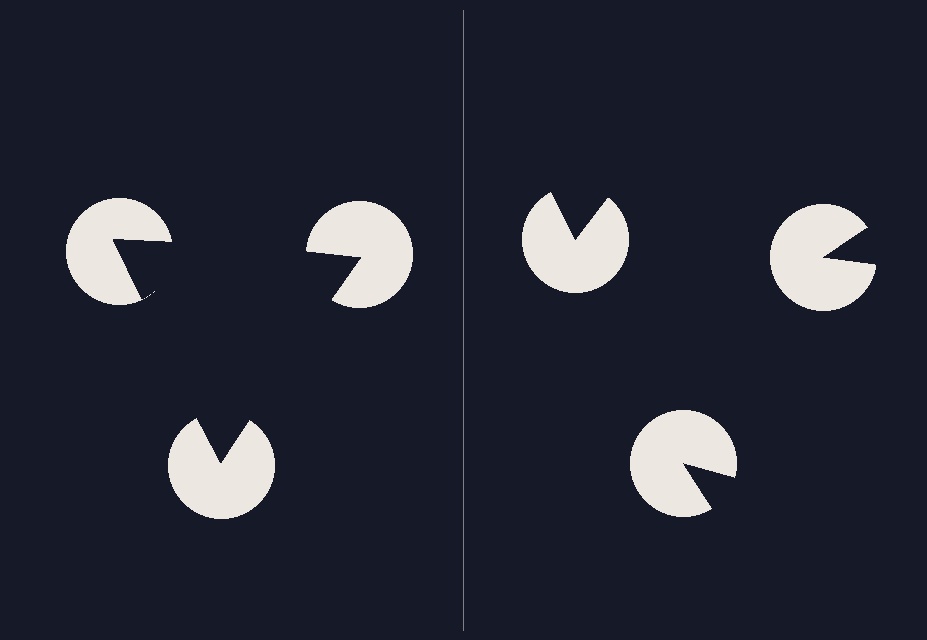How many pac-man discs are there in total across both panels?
6 — 3 on each side.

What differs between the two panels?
The pac-man discs are positioned identically on both sides; only the wedge orientations differ. On the left they align to a triangle; on the right they are misaligned.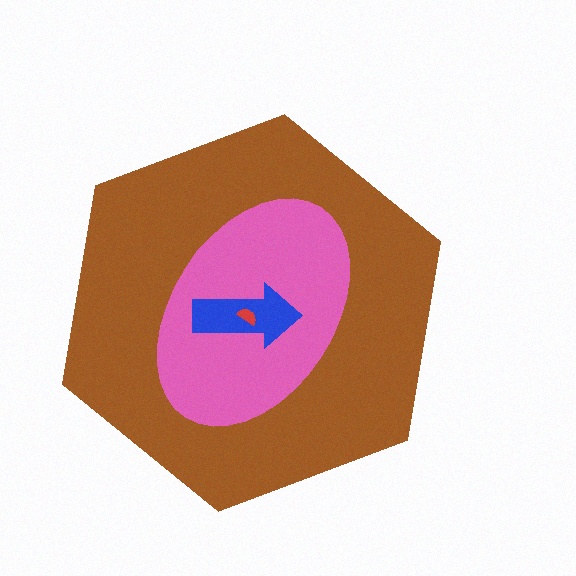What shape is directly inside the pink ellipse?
The blue arrow.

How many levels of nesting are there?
4.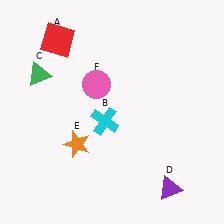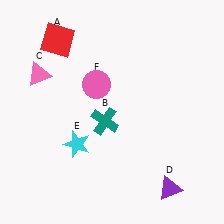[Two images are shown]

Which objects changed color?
B changed from cyan to teal. C changed from green to pink. E changed from orange to cyan.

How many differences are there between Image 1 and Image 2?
There are 3 differences between the two images.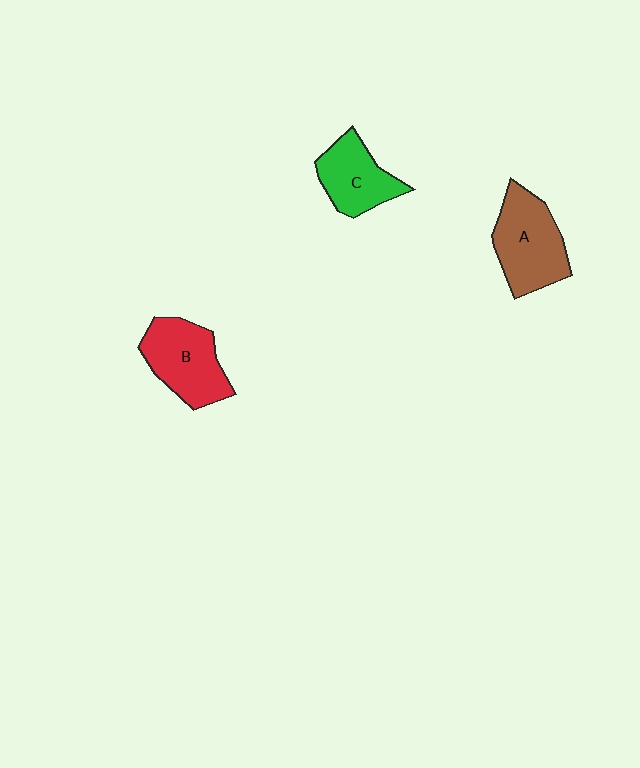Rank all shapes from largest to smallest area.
From largest to smallest: A (brown), B (red), C (green).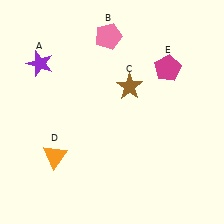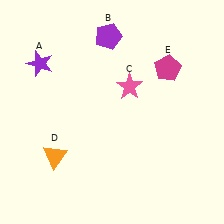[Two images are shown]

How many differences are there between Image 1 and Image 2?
There are 2 differences between the two images.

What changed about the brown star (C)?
In Image 1, C is brown. In Image 2, it changed to pink.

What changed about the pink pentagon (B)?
In Image 1, B is pink. In Image 2, it changed to purple.